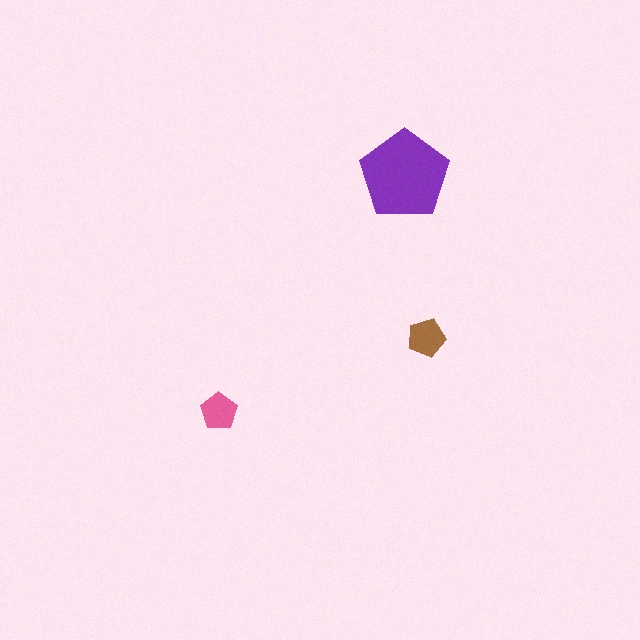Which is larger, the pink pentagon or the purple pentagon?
The purple one.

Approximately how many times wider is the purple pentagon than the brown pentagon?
About 2.5 times wider.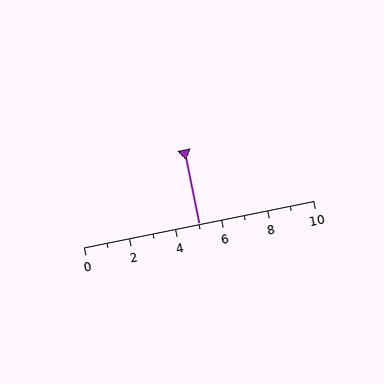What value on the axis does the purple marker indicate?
The marker indicates approximately 5.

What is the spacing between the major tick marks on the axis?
The major ticks are spaced 2 apart.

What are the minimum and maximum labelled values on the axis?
The axis runs from 0 to 10.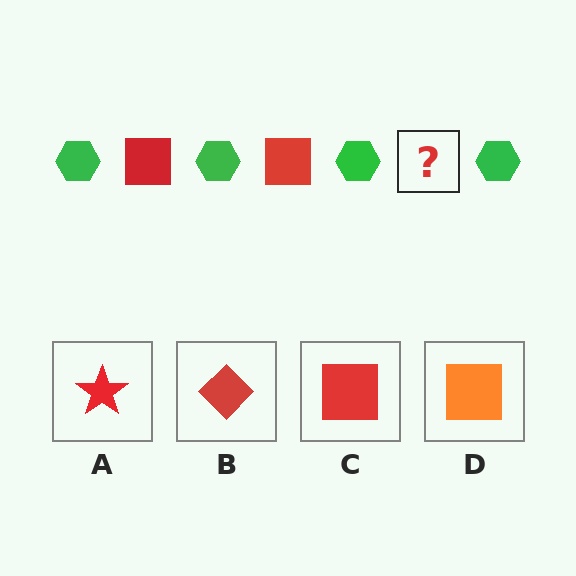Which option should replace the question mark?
Option C.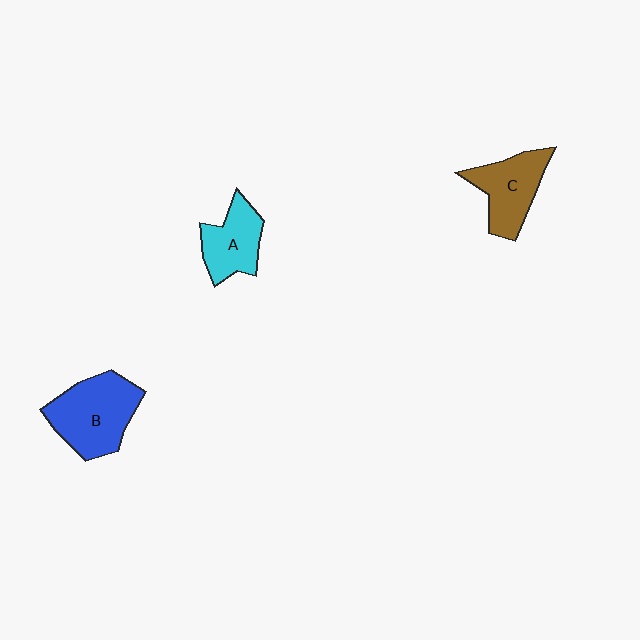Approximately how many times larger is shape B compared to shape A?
Approximately 1.5 times.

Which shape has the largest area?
Shape B (blue).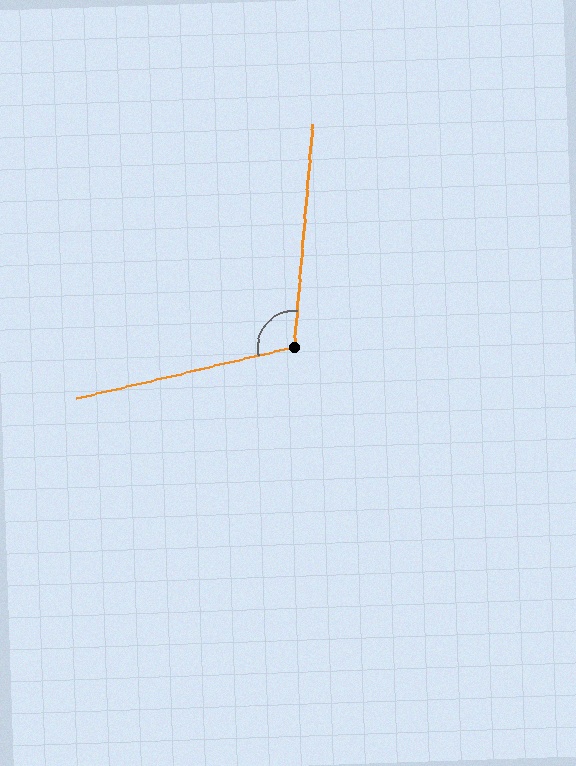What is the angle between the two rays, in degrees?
Approximately 108 degrees.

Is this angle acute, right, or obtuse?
It is obtuse.